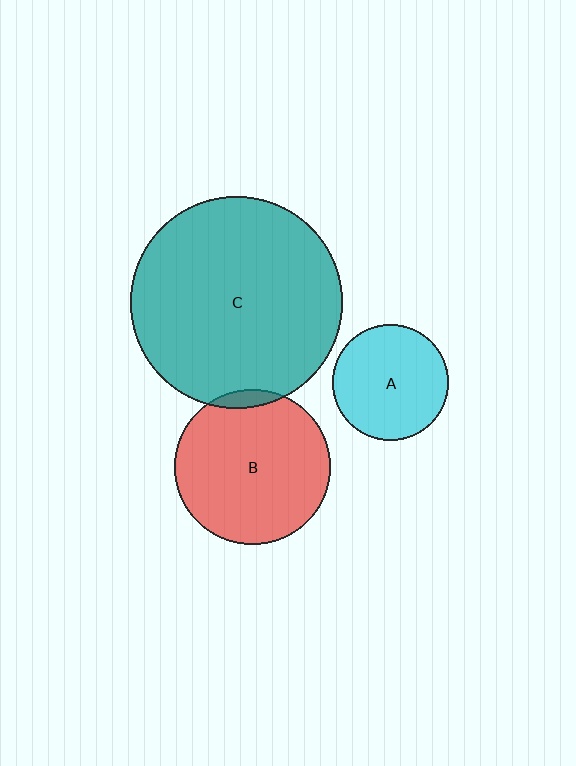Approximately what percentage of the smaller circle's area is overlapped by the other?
Approximately 5%.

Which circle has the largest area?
Circle C (teal).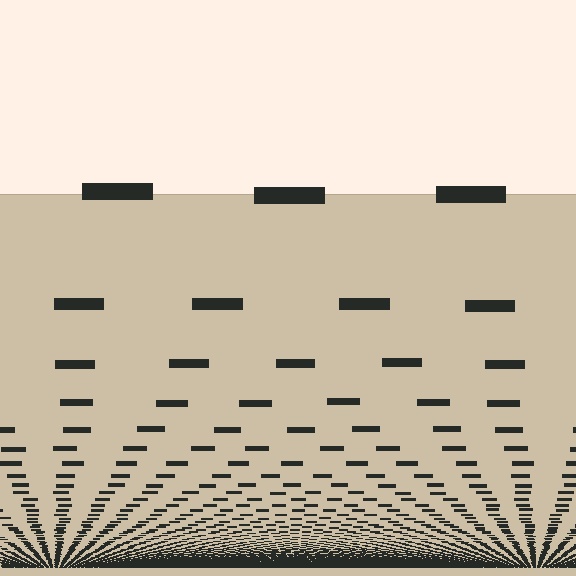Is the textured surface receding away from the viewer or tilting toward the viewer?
The surface appears to tilt toward the viewer. Texture elements get larger and sparser toward the top.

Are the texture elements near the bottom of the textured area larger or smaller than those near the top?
Smaller. The gradient is inverted — elements near the bottom are smaller and denser.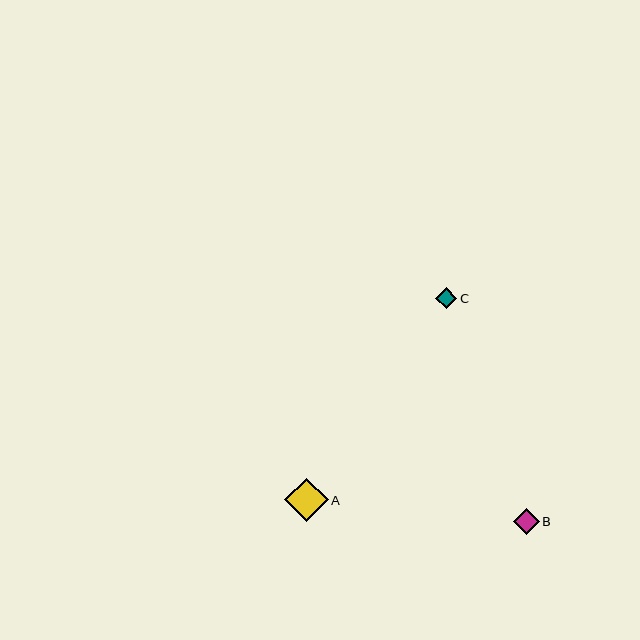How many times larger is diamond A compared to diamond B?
Diamond A is approximately 1.7 times the size of diamond B.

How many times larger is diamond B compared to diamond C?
Diamond B is approximately 1.3 times the size of diamond C.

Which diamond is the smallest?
Diamond C is the smallest with a size of approximately 21 pixels.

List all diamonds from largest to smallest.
From largest to smallest: A, B, C.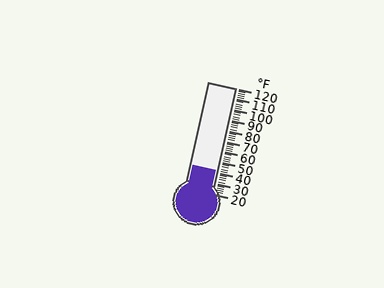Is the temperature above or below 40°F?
The temperature is above 40°F.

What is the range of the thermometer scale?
The thermometer scale ranges from 20°F to 120°F.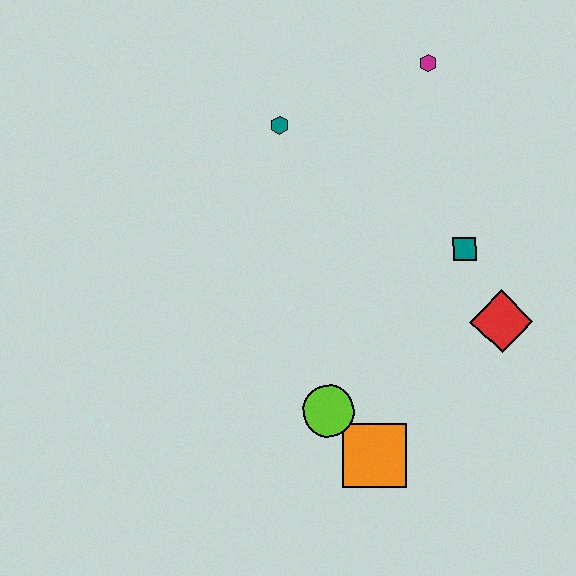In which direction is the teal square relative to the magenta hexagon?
The teal square is below the magenta hexagon.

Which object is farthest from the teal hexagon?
The orange square is farthest from the teal hexagon.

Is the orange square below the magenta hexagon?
Yes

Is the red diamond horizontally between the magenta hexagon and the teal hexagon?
No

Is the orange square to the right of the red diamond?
No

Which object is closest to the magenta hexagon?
The teal hexagon is closest to the magenta hexagon.